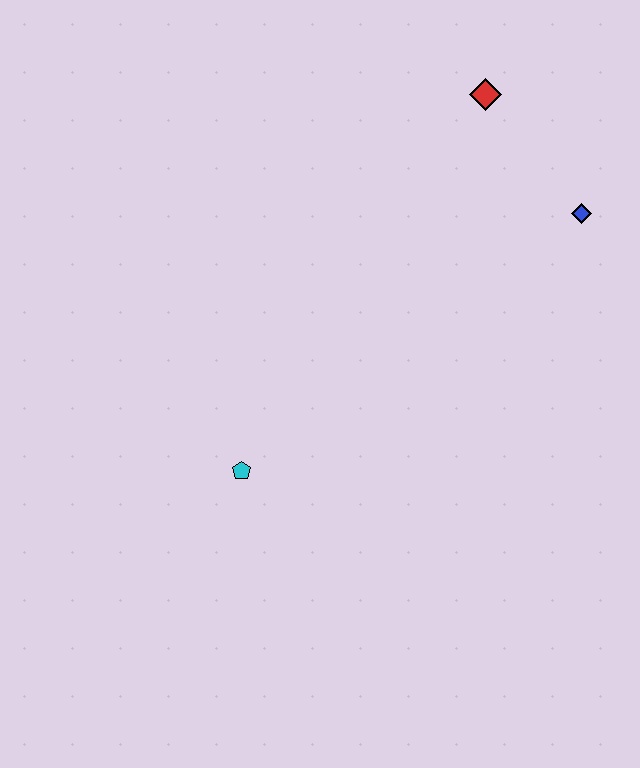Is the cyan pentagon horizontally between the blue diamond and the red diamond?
No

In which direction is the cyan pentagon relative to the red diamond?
The cyan pentagon is below the red diamond.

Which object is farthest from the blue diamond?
The cyan pentagon is farthest from the blue diamond.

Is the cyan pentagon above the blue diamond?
No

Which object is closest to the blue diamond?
The red diamond is closest to the blue diamond.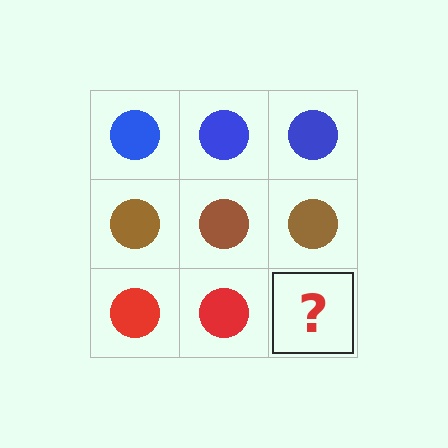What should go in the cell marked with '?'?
The missing cell should contain a red circle.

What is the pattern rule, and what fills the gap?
The rule is that each row has a consistent color. The gap should be filled with a red circle.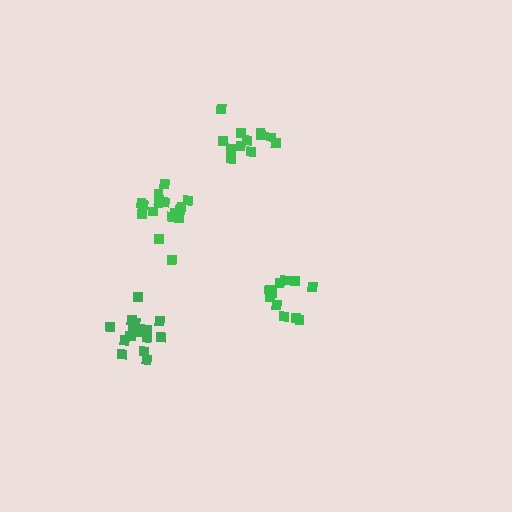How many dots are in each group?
Group 1: 12 dots, Group 2: 12 dots, Group 3: 17 dots, Group 4: 17 dots (58 total).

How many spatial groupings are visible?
There are 4 spatial groupings.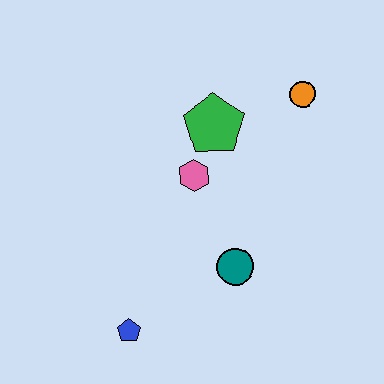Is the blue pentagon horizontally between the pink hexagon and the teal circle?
No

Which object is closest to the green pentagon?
The pink hexagon is closest to the green pentagon.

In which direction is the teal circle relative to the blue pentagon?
The teal circle is to the right of the blue pentagon.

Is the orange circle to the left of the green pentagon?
No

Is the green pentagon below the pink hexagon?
No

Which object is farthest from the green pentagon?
The blue pentagon is farthest from the green pentagon.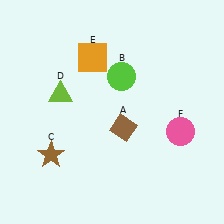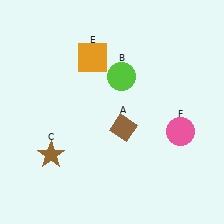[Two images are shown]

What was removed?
The lime triangle (D) was removed in Image 2.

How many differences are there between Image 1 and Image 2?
There is 1 difference between the two images.